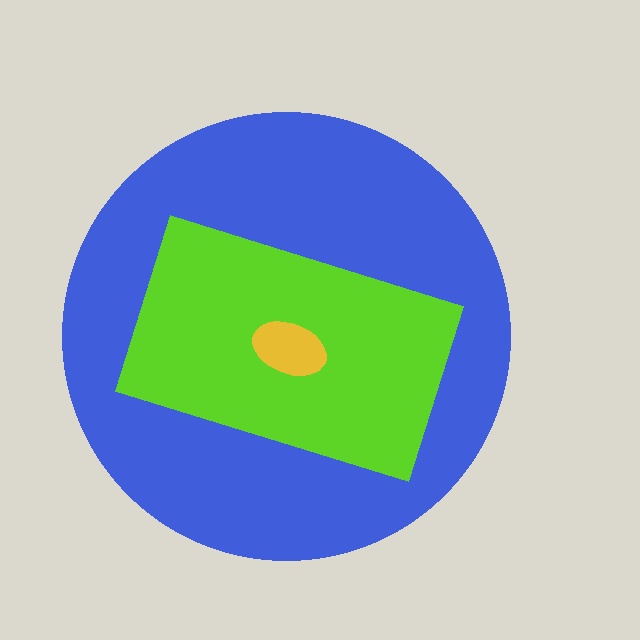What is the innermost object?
The yellow ellipse.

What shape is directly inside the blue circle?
The lime rectangle.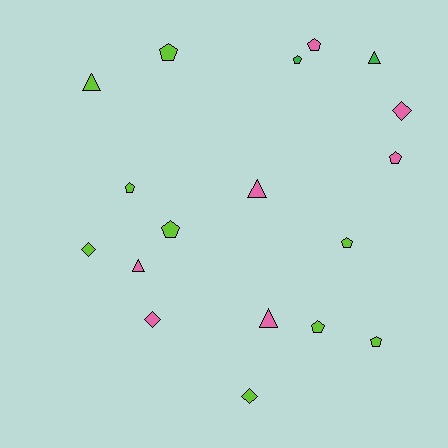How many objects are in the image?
There are 18 objects.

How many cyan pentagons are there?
There are no cyan pentagons.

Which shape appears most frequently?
Pentagon, with 9 objects.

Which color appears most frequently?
Lime, with 9 objects.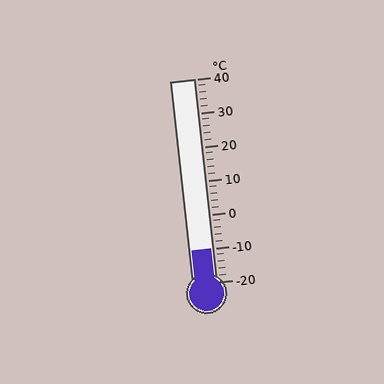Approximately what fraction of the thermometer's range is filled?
The thermometer is filled to approximately 15% of its range.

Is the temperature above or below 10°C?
The temperature is below 10°C.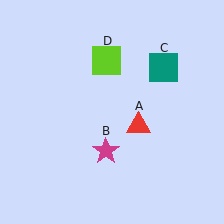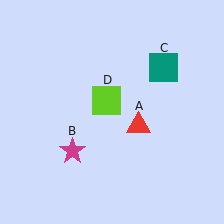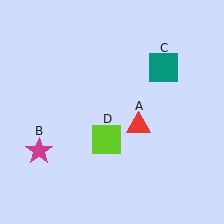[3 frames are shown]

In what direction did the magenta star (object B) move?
The magenta star (object B) moved left.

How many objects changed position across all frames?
2 objects changed position: magenta star (object B), lime square (object D).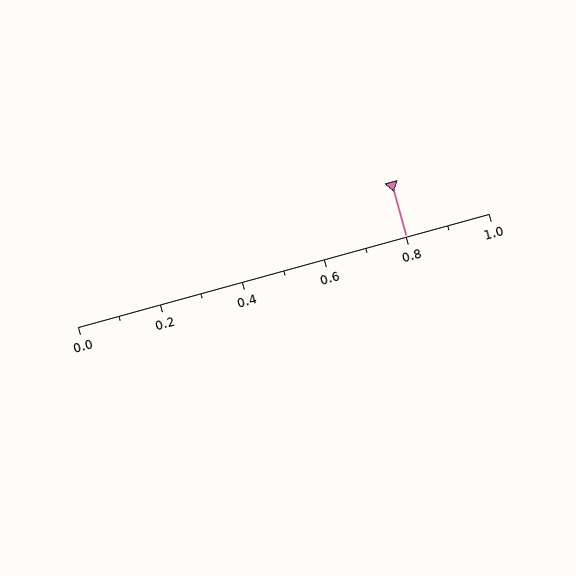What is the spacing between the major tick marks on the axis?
The major ticks are spaced 0.2 apart.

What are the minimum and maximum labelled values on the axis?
The axis runs from 0.0 to 1.0.